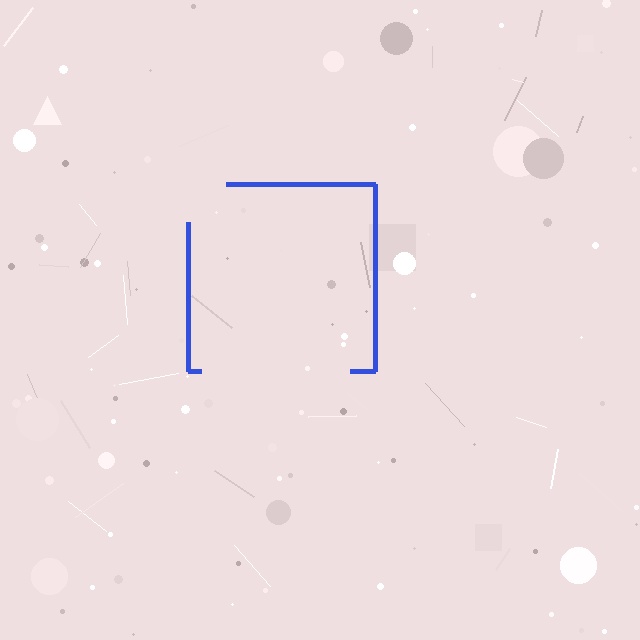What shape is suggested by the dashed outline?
The dashed outline suggests a square.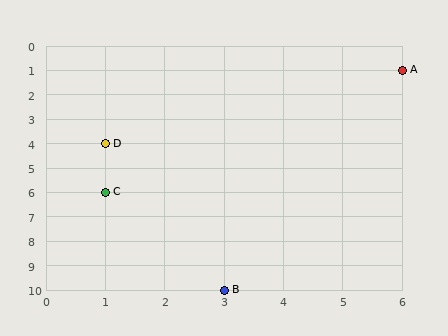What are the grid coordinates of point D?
Point D is at grid coordinates (1, 4).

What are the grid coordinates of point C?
Point C is at grid coordinates (1, 6).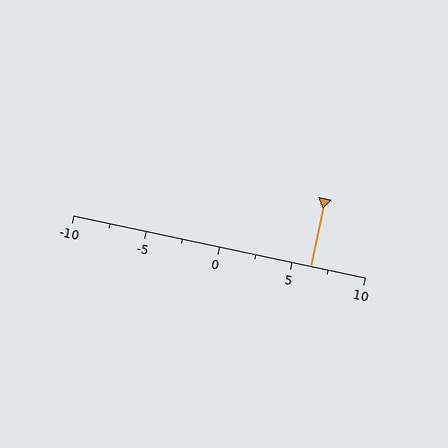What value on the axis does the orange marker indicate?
The marker indicates approximately 6.2.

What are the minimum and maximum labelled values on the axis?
The axis runs from -10 to 10.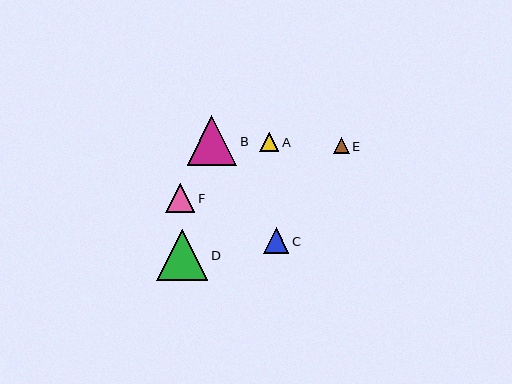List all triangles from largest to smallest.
From largest to smallest: D, B, F, C, A, E.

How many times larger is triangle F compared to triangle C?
Triangle F is approximately 1.2 times the size of triangle C.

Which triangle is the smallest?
Triangle E is the smallest with a size of approximately 16 pixels.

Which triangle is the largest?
Triangle D is the largest with a size of approximately 51 pixels.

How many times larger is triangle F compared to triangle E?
Triangle F is approximately 1.9 times the size of triangle E.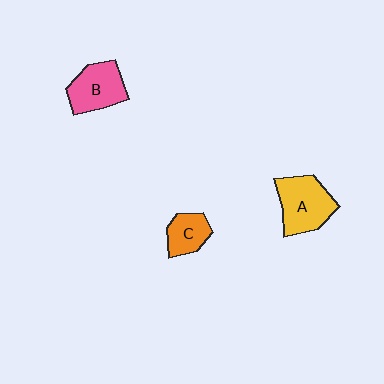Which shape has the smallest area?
Shape C (orange).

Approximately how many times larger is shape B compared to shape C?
Approximately 1.5 times.